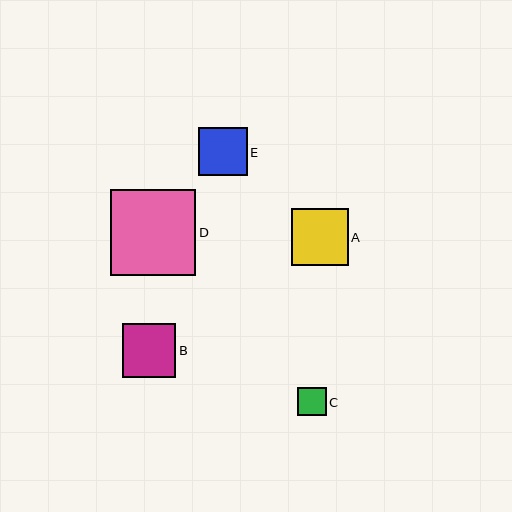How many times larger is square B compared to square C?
Square B is approximately 1.9 times the size of square C.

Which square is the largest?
Square D is the largest with a size of approximately 85 pixels.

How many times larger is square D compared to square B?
Square D is approximately 1.6 times the size of square B.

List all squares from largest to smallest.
From largest to smallest: D, A, B, E, C.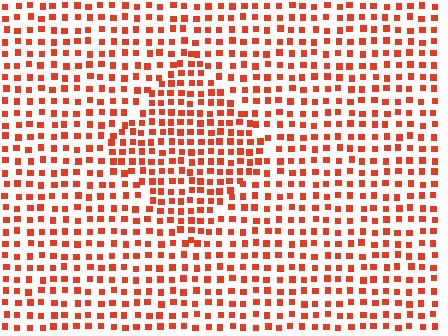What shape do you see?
I see a diamond.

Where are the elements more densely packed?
The elements are more densely packed inside the diamond boundary.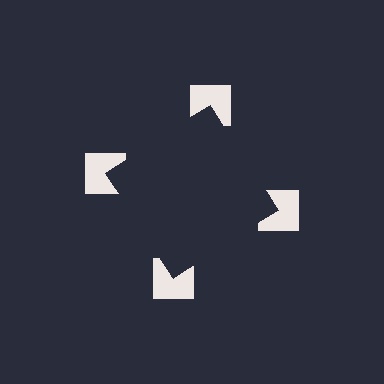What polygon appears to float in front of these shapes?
An illusory square — its edges are inferred from the aligned wedge cuts in the notched squares, not physically drawn.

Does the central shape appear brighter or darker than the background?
It typically appears slightly darker than the background, even though no actual brightness change is drawn.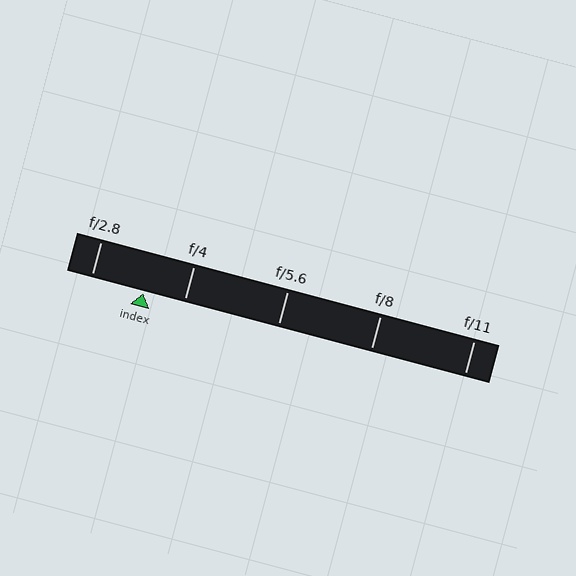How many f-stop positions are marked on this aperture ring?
There are 5 f-stop positions marked.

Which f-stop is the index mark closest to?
The index mark is closest to f/4.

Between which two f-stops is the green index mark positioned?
The index mark is between f/2.8 and f/4.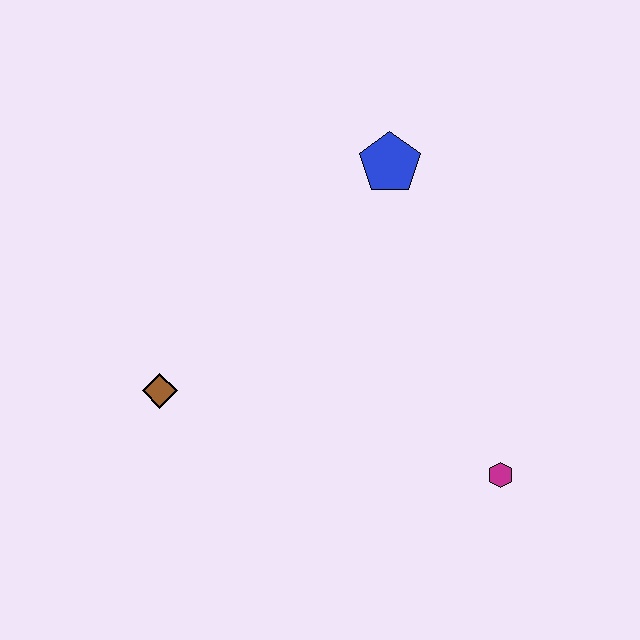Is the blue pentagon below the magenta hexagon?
No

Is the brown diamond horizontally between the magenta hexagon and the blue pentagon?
No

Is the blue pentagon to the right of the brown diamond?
Yes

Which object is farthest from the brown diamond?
The magenta hexagon is farthest from the brown diamond.